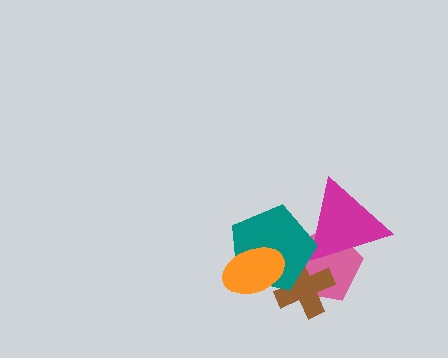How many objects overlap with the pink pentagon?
3 objects overlap with the pink pentagon.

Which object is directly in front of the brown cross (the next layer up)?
The teal pentagon is directly in front of the brown cross.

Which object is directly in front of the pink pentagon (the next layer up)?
The brown cross is directly in front of the pink pentagon.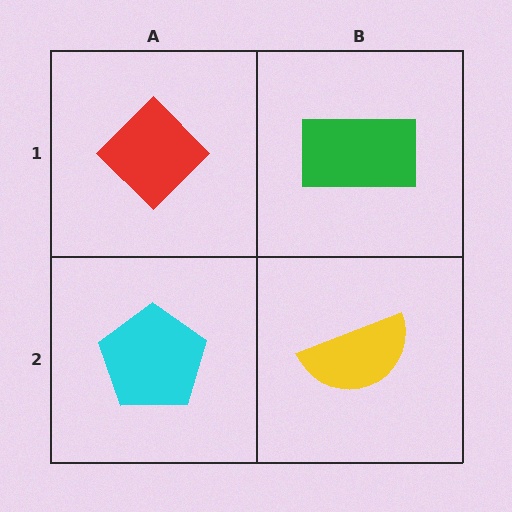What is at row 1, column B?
A green rectangle.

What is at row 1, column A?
A red diamond.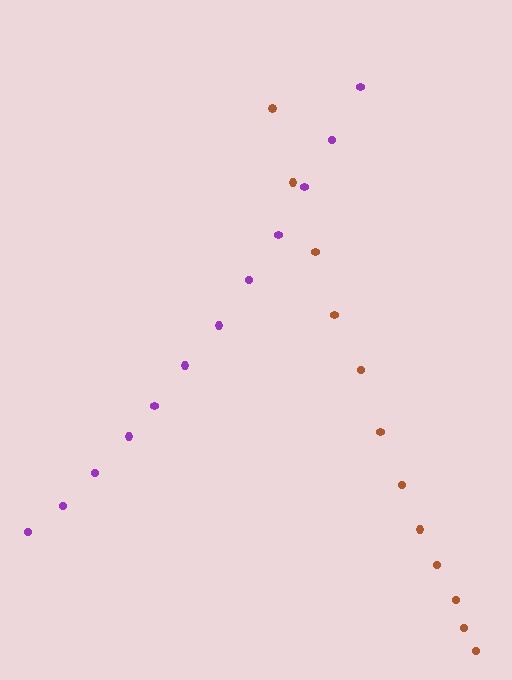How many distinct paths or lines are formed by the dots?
There are 2 distinct paths.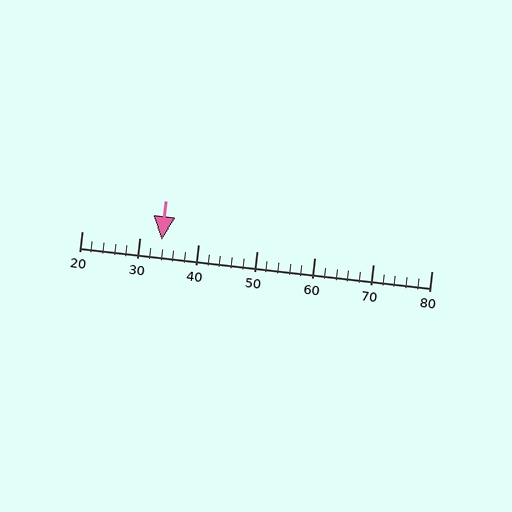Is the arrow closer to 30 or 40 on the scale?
The arrow is closer to 30.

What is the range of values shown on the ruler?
The ruler shows values from 20 to 80.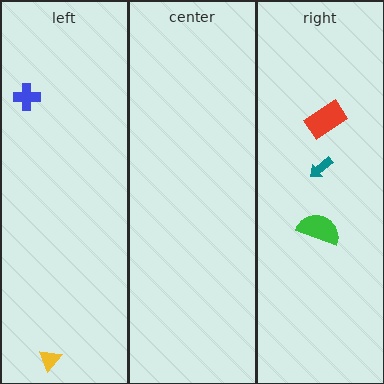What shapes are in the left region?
The blue cross, the yellow triangle.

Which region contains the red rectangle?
The right region.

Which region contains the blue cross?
The left region.